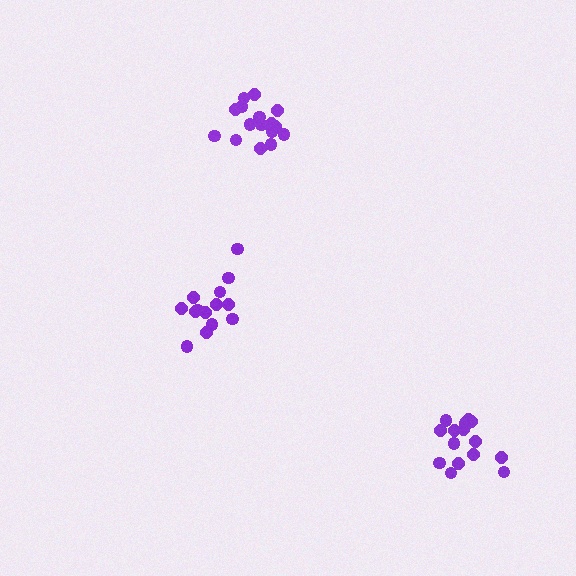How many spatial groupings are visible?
There are 3 spatial groupings.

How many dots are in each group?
Group 1: 16 dots, Group 2: 16 dots, Group 3: 14 dots (46 total).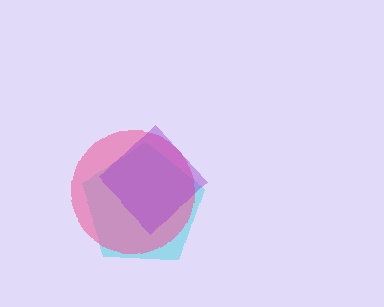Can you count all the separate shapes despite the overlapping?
Yes, there are 3 separate shapes.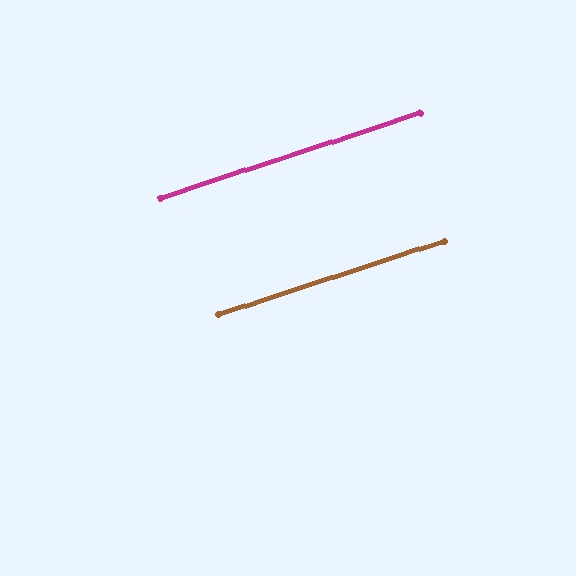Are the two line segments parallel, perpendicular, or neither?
Parallel — their directions differ by only 0.1°.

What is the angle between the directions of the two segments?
Approximately 0 degrees.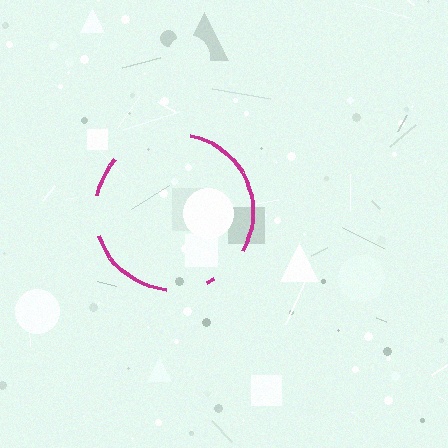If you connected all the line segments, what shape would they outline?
They would outline a circle.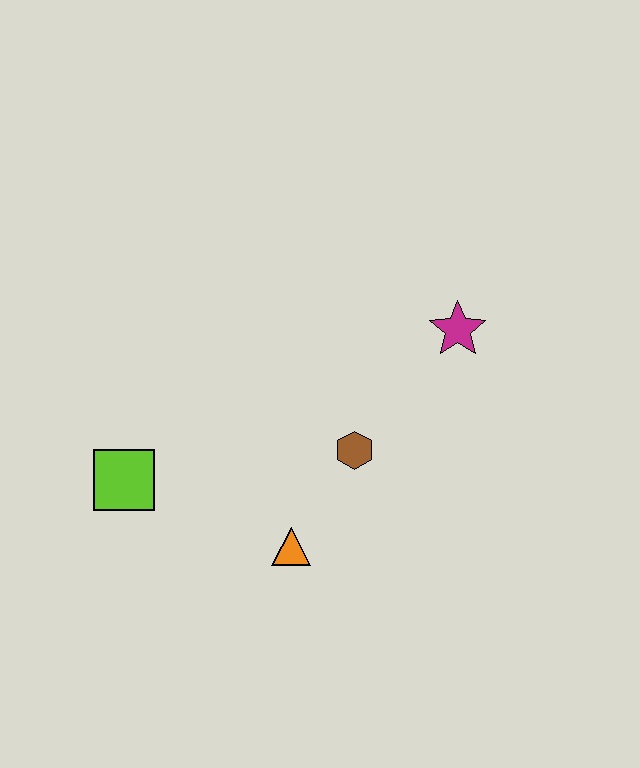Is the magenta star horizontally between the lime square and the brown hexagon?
No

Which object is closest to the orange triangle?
The brown hexagon is closest to the orange triangle.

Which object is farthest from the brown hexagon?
The lime square is farthest from the brown hexagon.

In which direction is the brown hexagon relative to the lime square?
The brown hexagon is to the right of the lime square.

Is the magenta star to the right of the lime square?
Yes